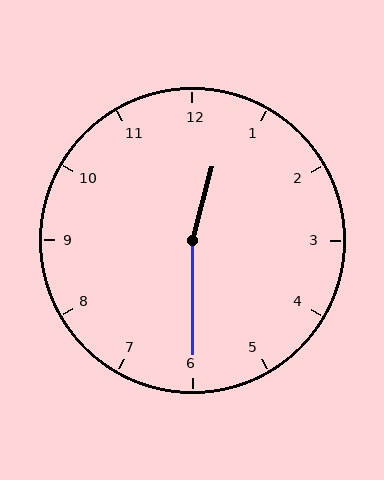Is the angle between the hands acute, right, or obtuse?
It is obtuse.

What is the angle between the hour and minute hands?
Approximately 165 degrees.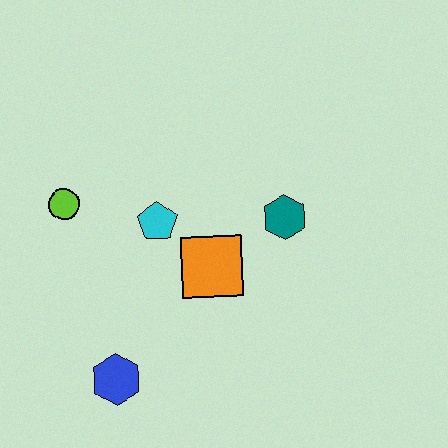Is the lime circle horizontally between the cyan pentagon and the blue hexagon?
No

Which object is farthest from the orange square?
The lime circle is farthest from the orange square.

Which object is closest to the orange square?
The cyan pentagon is closest to the orange square.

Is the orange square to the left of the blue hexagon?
No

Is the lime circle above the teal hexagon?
Yes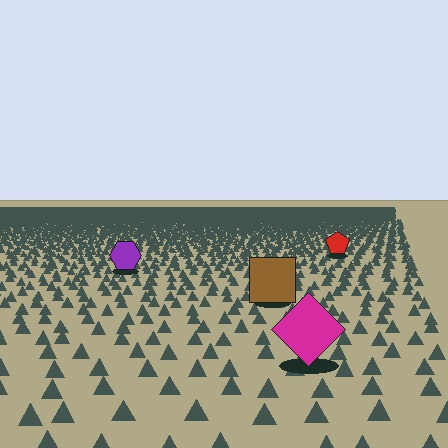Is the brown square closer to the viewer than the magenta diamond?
No. The magenta diamond is closer — you can tell from the texture gradient: the ground texture is coarser near it.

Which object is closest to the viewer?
The magenta diamond is closest. The texture marks near it are larger and more spread out.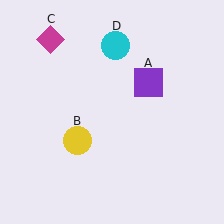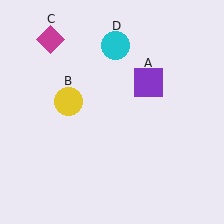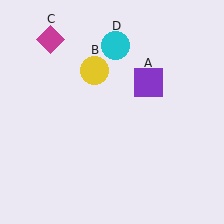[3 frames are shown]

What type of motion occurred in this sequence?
The yellow circle (object B) rotated clockwise around the center of the scene.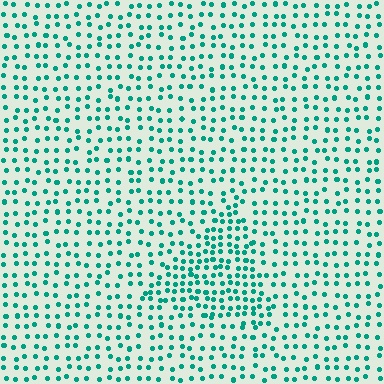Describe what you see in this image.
The image contains small teal elements arranged at two different densities. A triangle-shaped region is visible where the elements are more densely packed than the surrounding area.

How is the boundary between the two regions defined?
The boundary is defined by a change in element density (approximately 1.8x ratio). All elements are the same color, size, and shape.